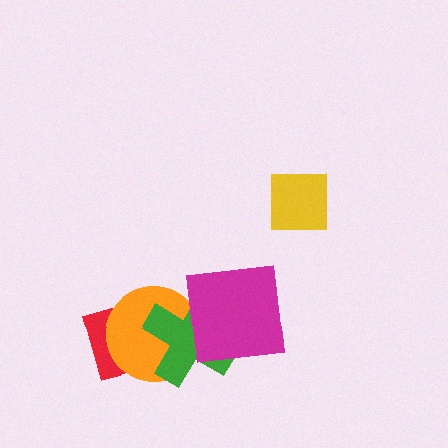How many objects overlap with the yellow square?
0 objects overlap with the yellow square.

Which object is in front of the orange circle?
The green cross is in front of the orange circle.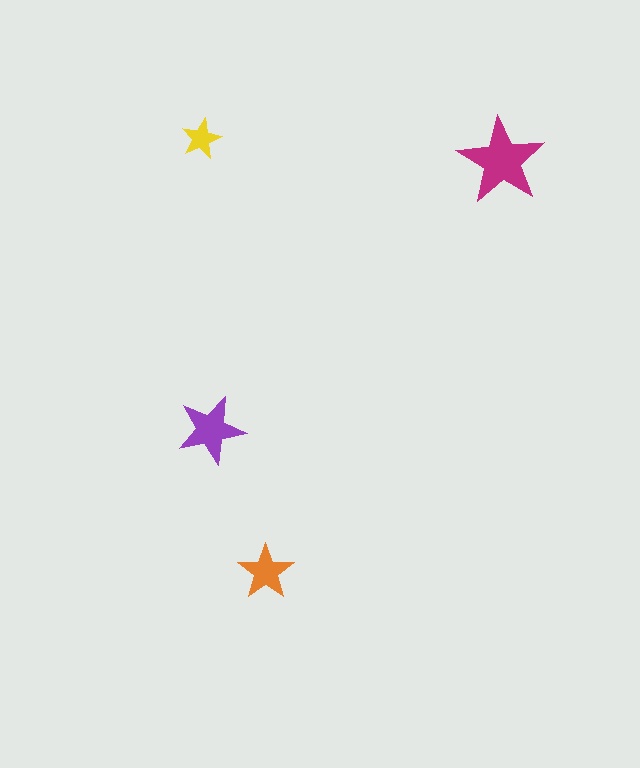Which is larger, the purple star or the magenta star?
The magenta one.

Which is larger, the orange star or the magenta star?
The magenta one.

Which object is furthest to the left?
The yellow star is leftmost.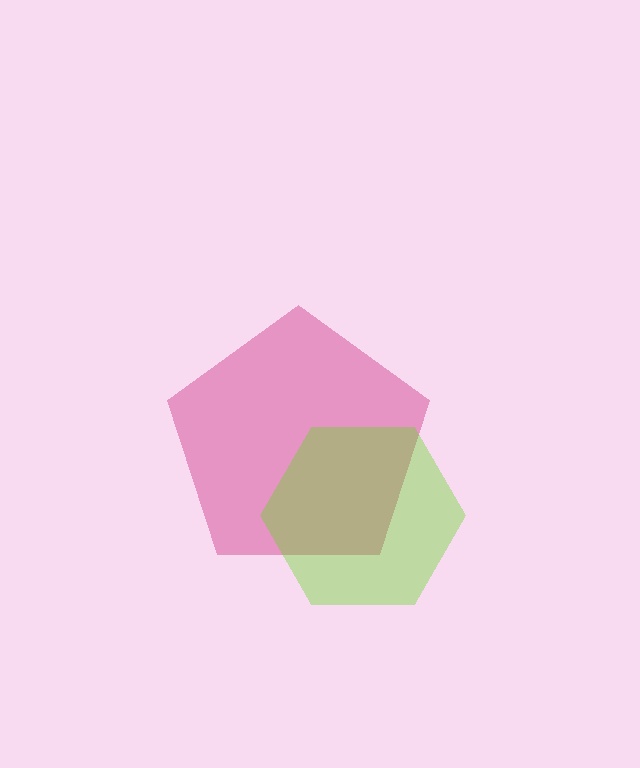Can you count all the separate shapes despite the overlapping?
Yes, there are 2 separate shapes.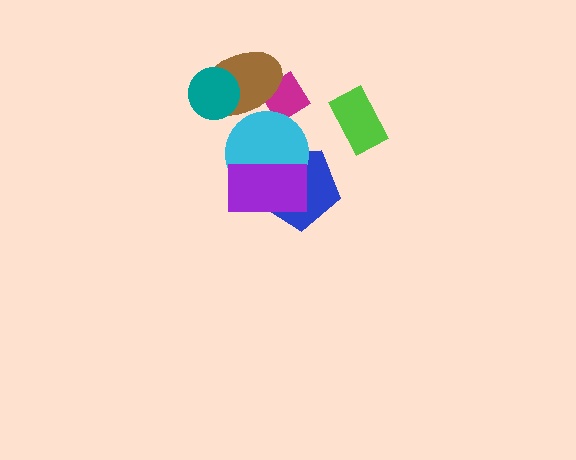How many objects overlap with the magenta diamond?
2 objects overlap with the magenta diamond.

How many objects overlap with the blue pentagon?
2 objects overlap with the blue pentagon.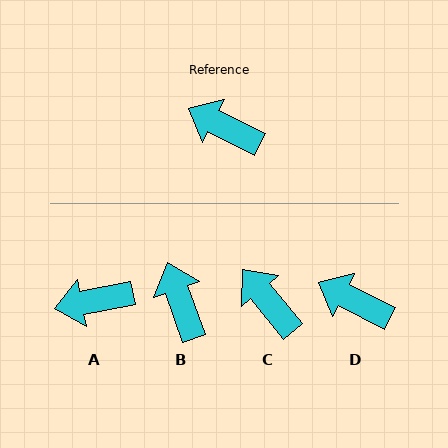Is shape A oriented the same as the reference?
No, it is off by about 38 degrees.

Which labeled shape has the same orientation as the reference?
D.